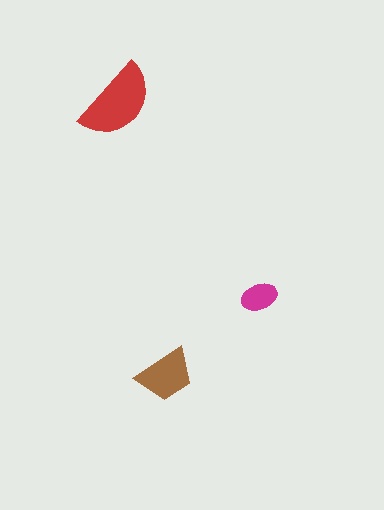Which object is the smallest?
The magenta ellipse.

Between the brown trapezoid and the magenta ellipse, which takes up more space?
The brown trapezoid.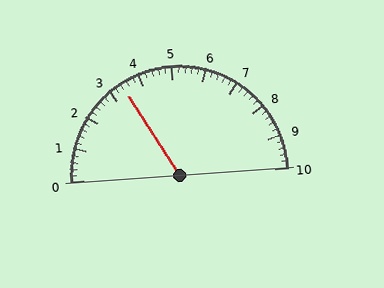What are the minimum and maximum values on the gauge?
The gauge ranges from 0 to 10.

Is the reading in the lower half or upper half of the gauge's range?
The reading is in the lower half of the range (0 to 10).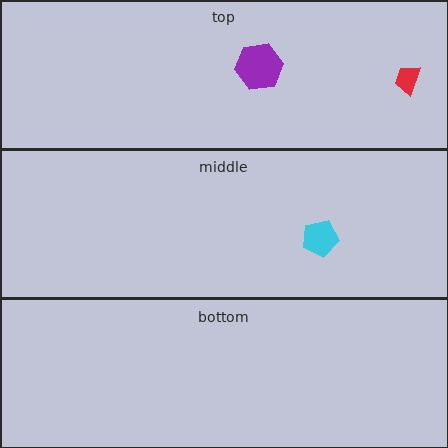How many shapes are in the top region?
2.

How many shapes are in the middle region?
1.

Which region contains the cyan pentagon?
The middle region.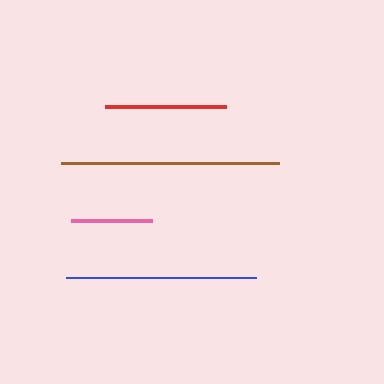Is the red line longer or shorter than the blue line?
The blue line is longer than the red line.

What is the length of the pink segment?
The pink segment is approximately 81 pixels long.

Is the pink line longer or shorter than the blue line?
The blue line is longer than the pink line.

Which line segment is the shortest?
The pink line is the shortest at approximately 81 pixels.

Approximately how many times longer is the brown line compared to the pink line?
The brown line is approximately 2.7 times the length of the pink line.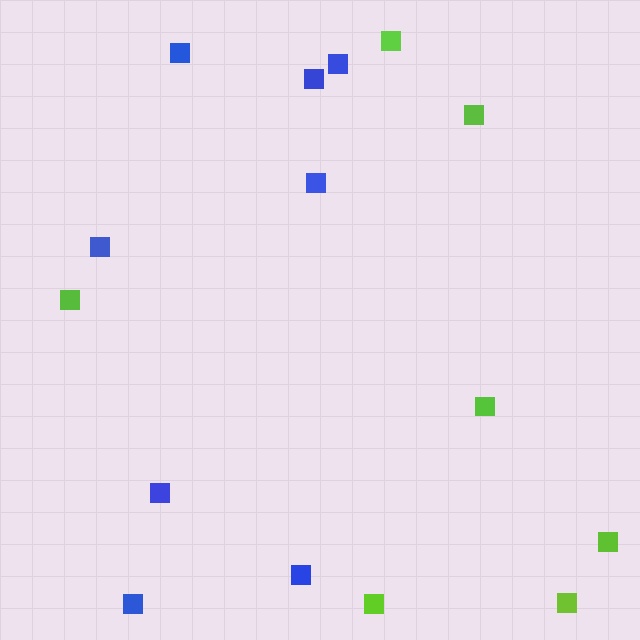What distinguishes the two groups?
There are 2 groups: one group of blue squares (8) and one group of lime squares (7).